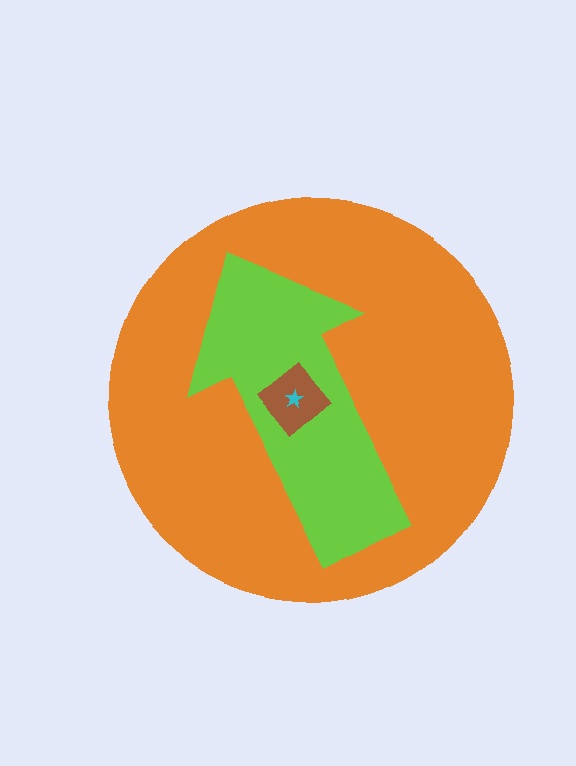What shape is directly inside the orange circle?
The lime arrow.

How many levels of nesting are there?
4.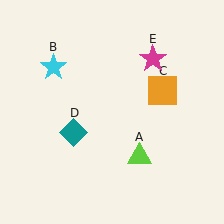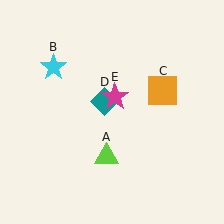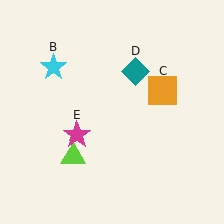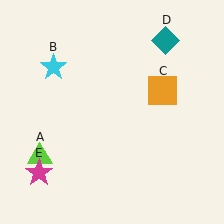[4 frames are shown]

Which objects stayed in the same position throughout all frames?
Cyan star (object B) and orange square (object C) remained stationary.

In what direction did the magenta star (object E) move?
The magenta star (object E) moved down and to the left.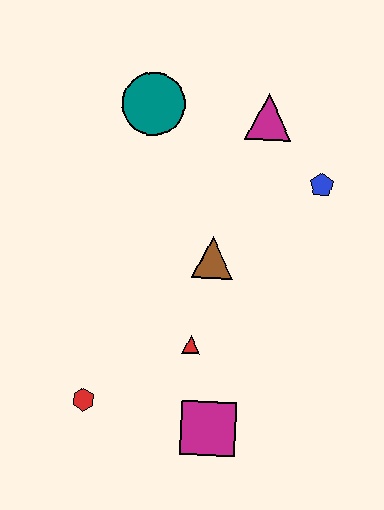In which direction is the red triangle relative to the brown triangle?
The red triangle is below the brown triangle.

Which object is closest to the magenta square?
The red triangle is closest to the magenta square.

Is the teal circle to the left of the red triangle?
Yes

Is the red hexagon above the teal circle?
No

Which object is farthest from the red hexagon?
The magenta triangle is farthest from the red hexagon.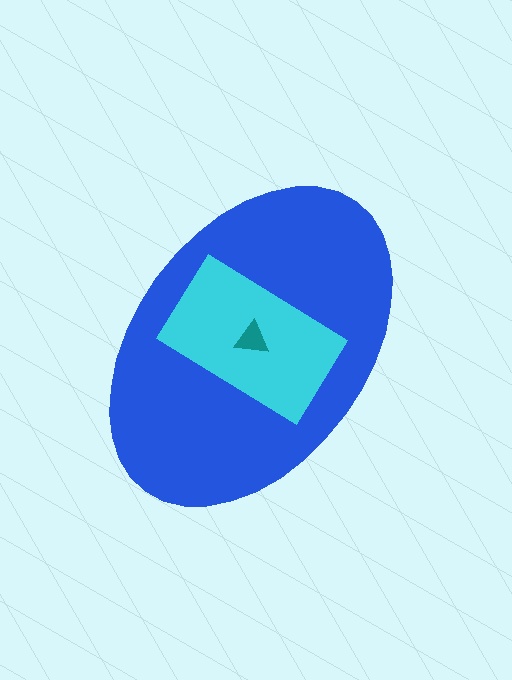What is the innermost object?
The teal triangle.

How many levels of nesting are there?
3.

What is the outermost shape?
The blue ellipse.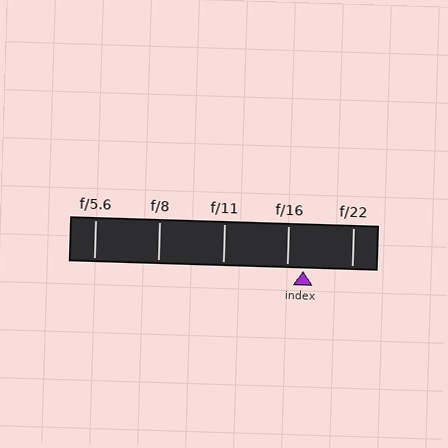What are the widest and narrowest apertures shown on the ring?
The widest aperture shown is f/5.6 and the narrowest is f/22.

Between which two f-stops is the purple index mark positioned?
The index mark is between f/16 and f/22.